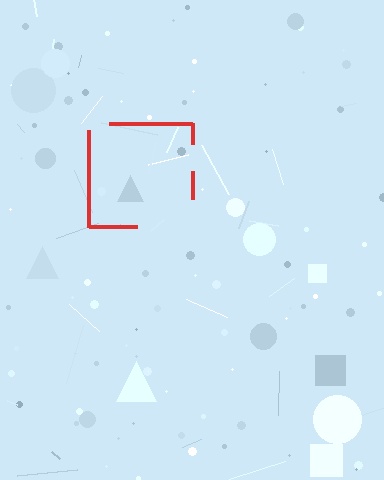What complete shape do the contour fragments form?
The contour fragments form a square.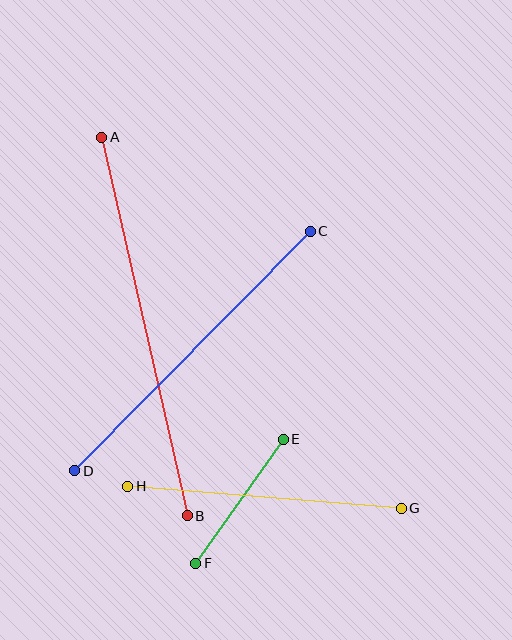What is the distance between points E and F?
The distance is approximately 152 pixels.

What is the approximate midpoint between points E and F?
The midpoint is at approximately (240, 501) pixels.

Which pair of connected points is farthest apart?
Points A and B are farthest apart.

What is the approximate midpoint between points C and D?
The midpoint is at approximately (192, 351) pixels.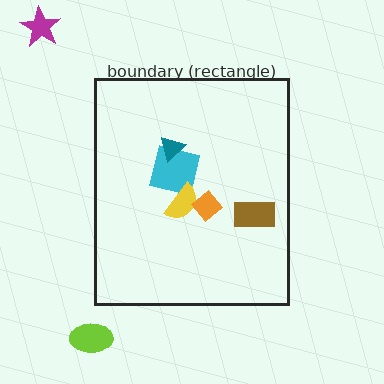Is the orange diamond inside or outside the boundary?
Inside.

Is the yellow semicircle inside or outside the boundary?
Inside.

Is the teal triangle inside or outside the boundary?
Inside.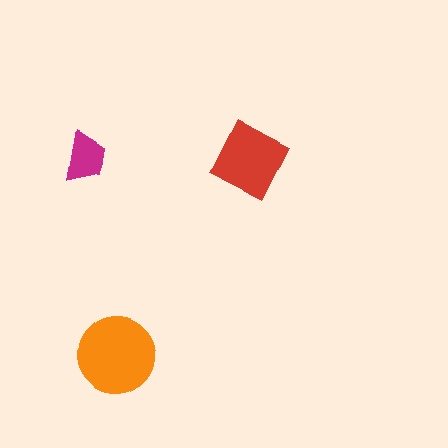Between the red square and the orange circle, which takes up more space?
The orange circle.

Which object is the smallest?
The magenta trapezoid.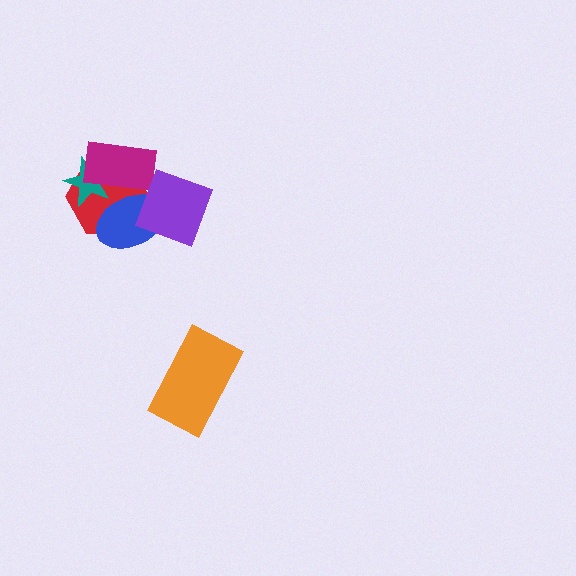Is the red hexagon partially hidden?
Yes, it is partially covered by another shape.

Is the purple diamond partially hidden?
No, no other shape covers it.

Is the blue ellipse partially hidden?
Yes, it is partially covered by another shape.